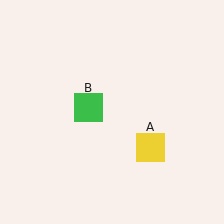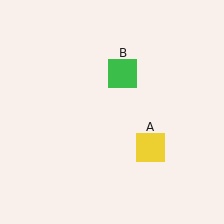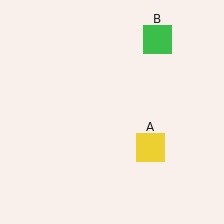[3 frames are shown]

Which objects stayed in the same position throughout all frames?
Yellow square (object A) remained stationary.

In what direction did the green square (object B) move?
The green square (object B) moved up and to the right.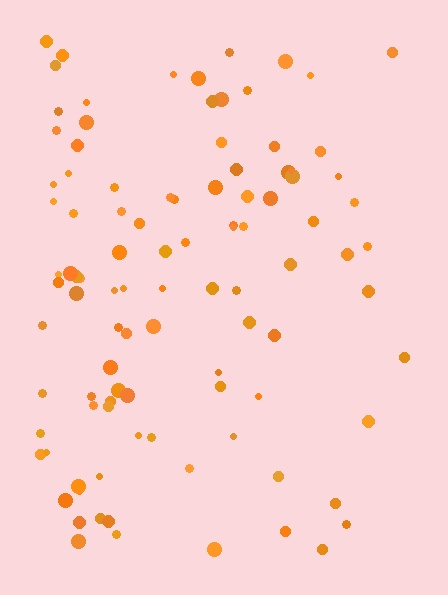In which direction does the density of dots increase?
From right to left, with the left side densest.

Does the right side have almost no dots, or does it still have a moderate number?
Still a moderate number, just noticeably fewer than the left.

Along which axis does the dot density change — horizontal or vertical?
Horizontal.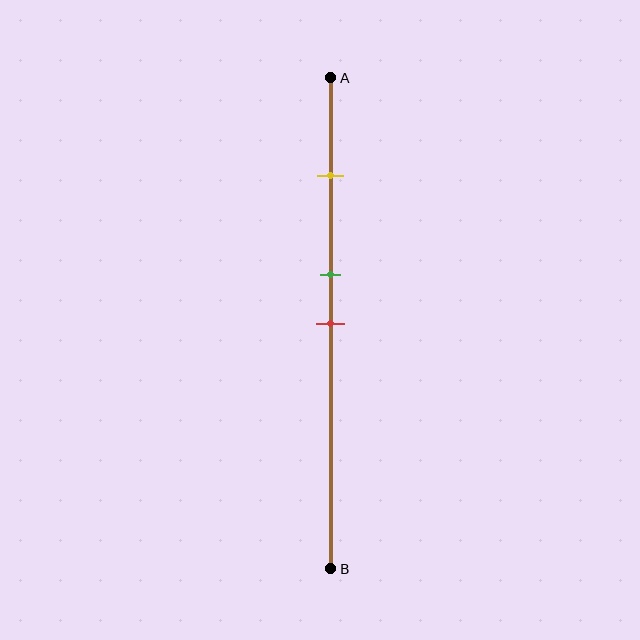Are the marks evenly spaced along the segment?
No, the marks are not evenly spaced.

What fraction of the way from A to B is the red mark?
The red mark is approximately 50% (0.5) of the way from A to B.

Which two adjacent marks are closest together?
The green and red marks are the closest adjacent pair.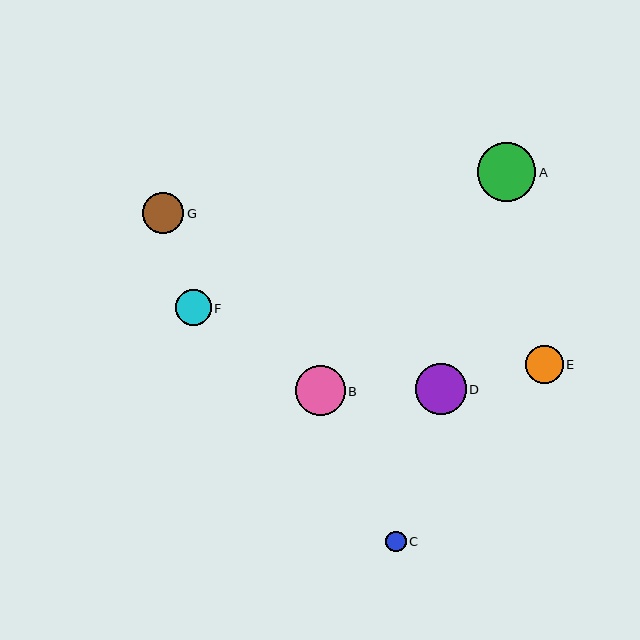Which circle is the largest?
Circle A is the largest with a size of approximately 59 pixels.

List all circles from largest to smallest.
From largest to smallest: A, D, B, G, E, F, C.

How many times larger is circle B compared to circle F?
Circle B is approximately 1.4 times the size of circle F.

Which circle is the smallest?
Circle C is the smallest with a size of approximately 21 pixels.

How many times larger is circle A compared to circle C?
Circle A is approximately 2.9 times the size of circle C.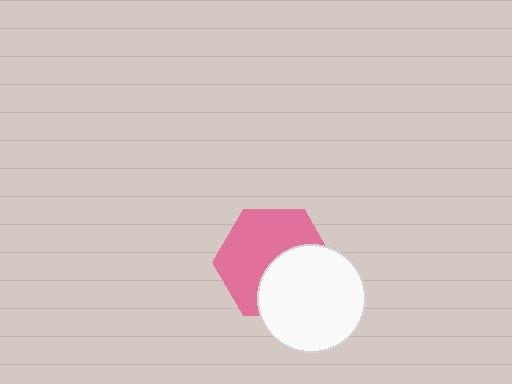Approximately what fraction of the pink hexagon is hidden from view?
Roughly 41% of the pink hexagon is hidden behind the white circle.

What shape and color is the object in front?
The object in front is a white circle.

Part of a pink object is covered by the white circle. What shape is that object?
It is a hexagon.